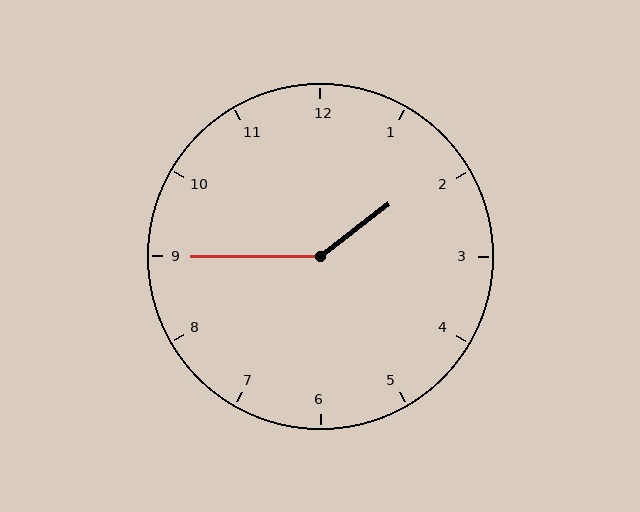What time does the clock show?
1:45.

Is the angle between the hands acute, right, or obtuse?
It is obtuse.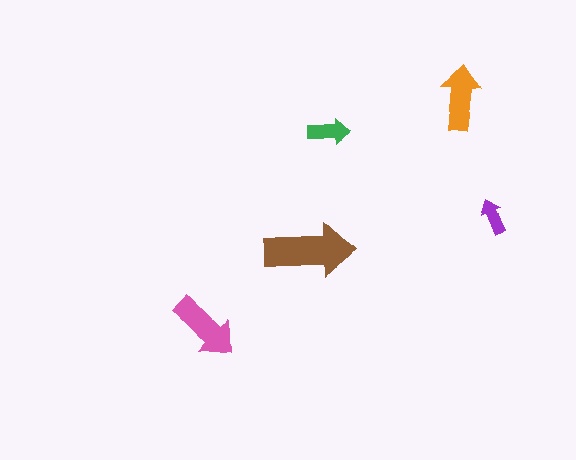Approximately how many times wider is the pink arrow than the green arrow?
About 1.5 times wider.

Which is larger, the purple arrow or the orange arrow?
The orange one.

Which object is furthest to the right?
The purple arrow is rightmost.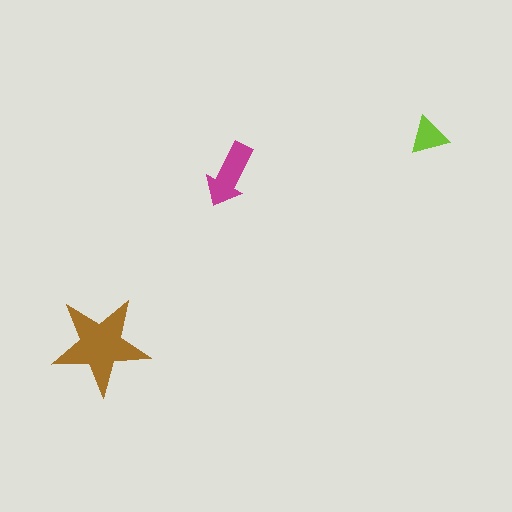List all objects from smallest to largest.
The lime triangle, the magenta arrow, the brown star.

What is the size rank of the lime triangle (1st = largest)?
3rd.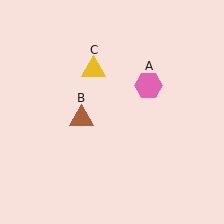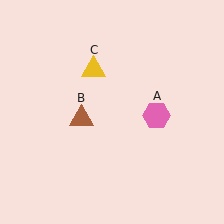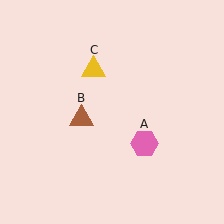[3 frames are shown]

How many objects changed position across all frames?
1 object changed position: pink hexagon (object A).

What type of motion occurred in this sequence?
The pink hexagon (object A) rotated clockwise around the center of the scene.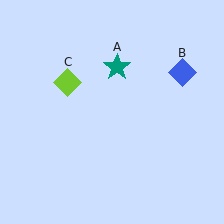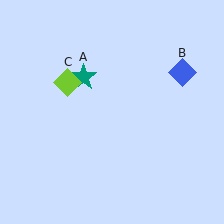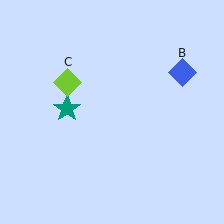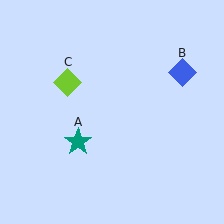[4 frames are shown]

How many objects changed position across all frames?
1 object changed position: teal star (object A).